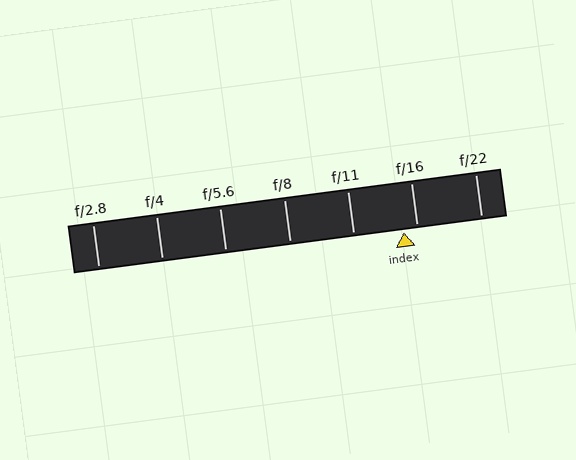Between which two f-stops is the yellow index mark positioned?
The index mark is between f/11 and f/16.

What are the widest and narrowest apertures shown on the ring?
The widest aperture shown is f/2.8 and the narrowest is f/22.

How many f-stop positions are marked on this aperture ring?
There are 7 f-stop positions marked.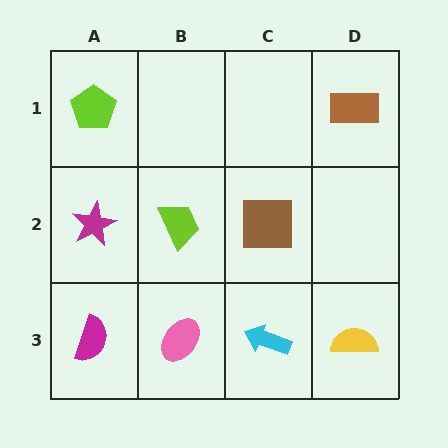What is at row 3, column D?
A yellow semicircle.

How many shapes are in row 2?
3 shapes.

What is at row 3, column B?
A pink ellipse.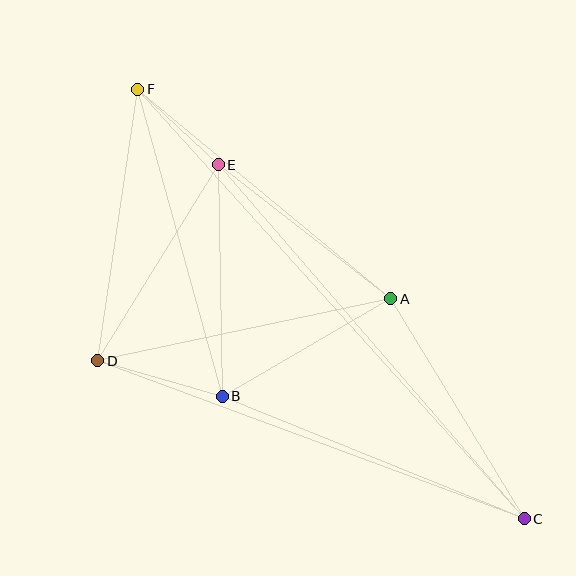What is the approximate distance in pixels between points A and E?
The distance between A and E is approximately 219 pixels.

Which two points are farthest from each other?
Points C and F are farthest from each other.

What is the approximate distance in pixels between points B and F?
The distance between B and F is approximately 319 pixels.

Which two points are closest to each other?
Points E and F are closest to each other.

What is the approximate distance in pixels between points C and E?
The distance between C and E is approximately 468 pixels.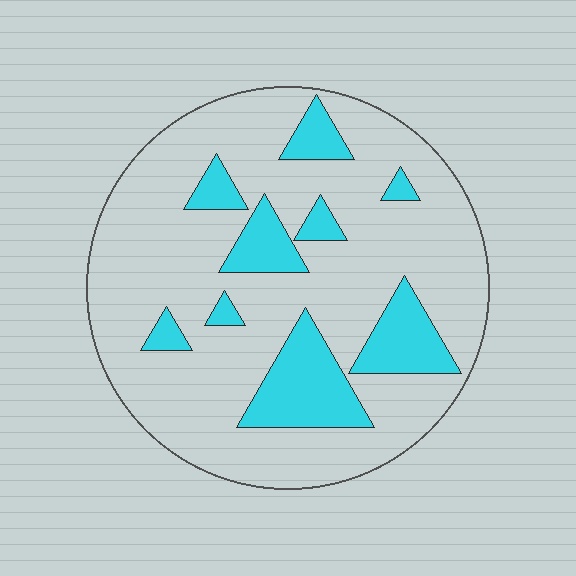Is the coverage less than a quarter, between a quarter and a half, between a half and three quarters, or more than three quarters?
Less than a quarter.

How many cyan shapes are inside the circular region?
9.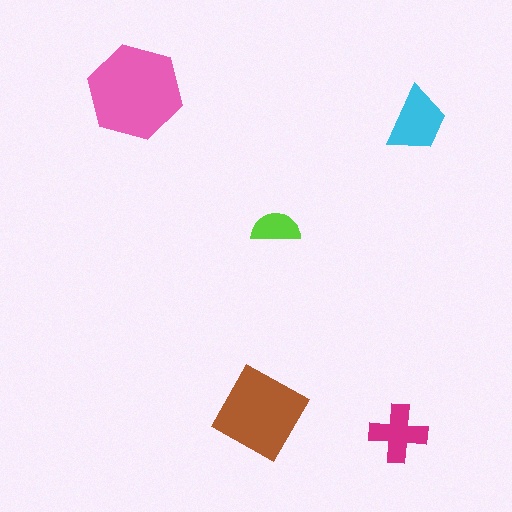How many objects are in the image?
There are 5 objects in the image.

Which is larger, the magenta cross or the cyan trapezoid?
The cyan trapezoid.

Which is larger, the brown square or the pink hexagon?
The pink hexagon.